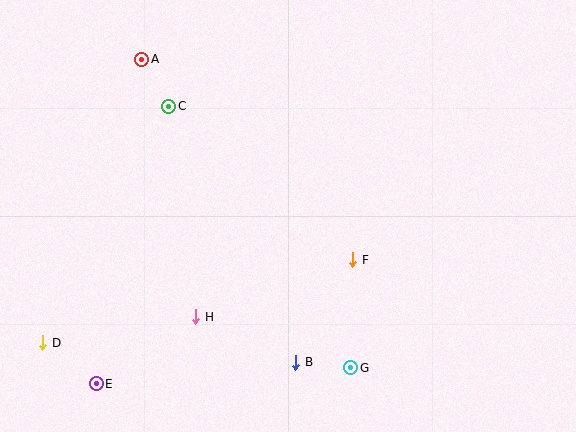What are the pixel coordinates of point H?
Point H is at (196, 317).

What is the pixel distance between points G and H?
The distance between G and H is 163 pixels.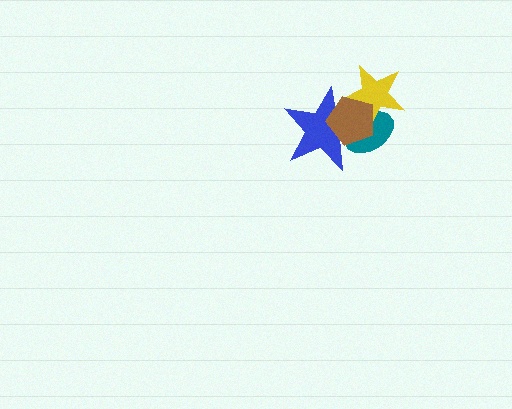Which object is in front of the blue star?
The brown pentagon is in front of the blue star.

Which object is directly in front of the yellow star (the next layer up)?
The blue star is directly in front of the yellow star.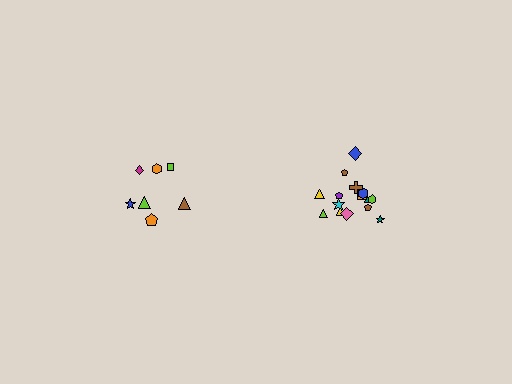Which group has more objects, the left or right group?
The right group.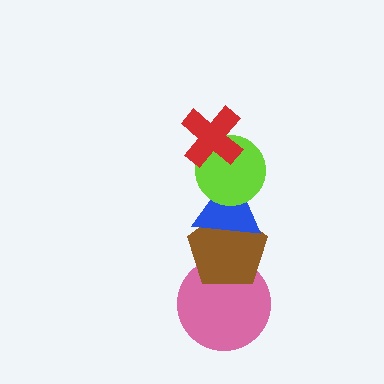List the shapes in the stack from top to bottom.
From top to bottom: the red cross, the lime circle, the blue triangle, the brown pentagon, the pink circle.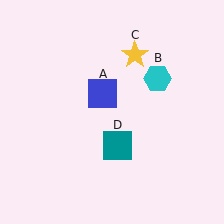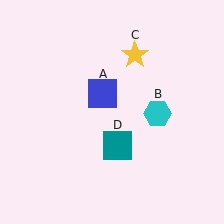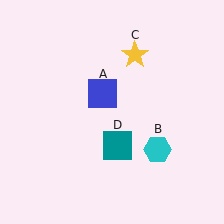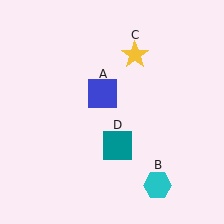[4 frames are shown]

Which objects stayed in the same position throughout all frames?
Blue square (object A) and yellow star (object C) and teal square (object D) remained stationary.